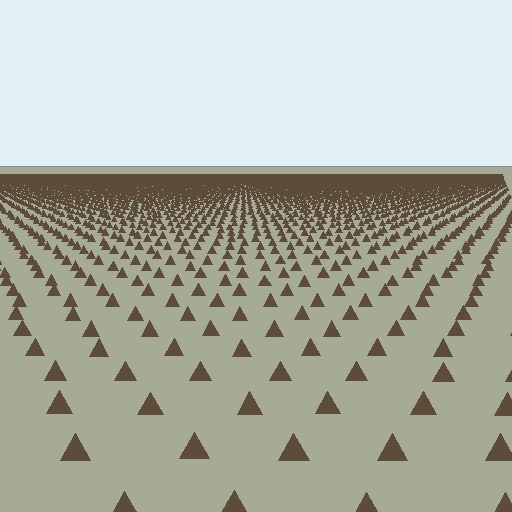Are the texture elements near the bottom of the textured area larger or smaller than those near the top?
Larger. Near the bottom, elements are closer to the viewer and appear at a bigger on-screen size.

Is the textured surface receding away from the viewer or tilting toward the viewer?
The surface is receding away from the viewer. Texture elements get smaller and denser toward the top.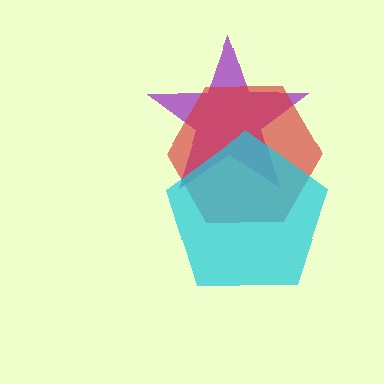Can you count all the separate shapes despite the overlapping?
Yes, there are 3 separate shapes.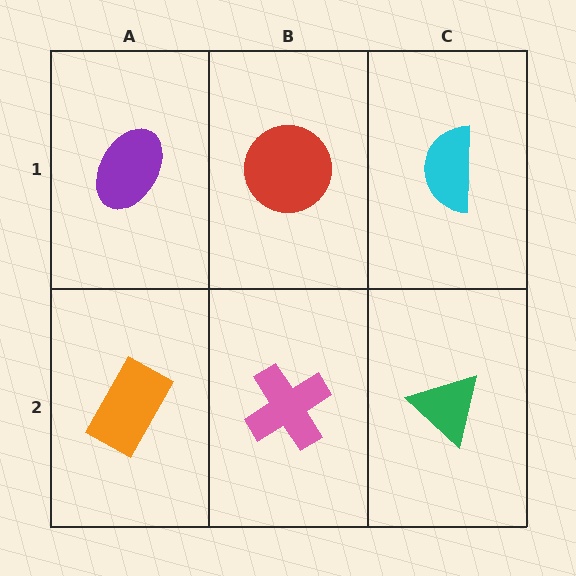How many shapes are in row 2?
3 shapes.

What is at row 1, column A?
A purple ellipse.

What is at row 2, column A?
An orange rectangle.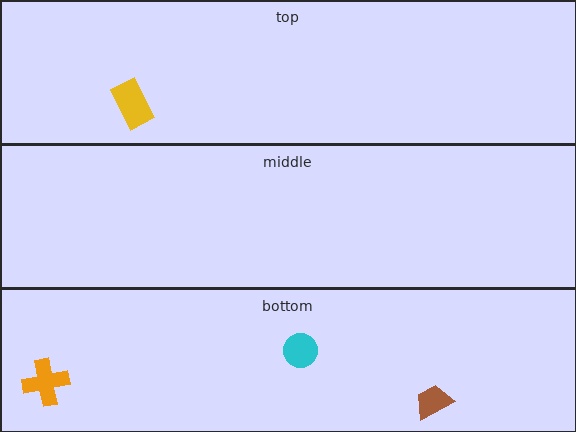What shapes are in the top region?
The yellow rectangle.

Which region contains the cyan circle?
The bottom region.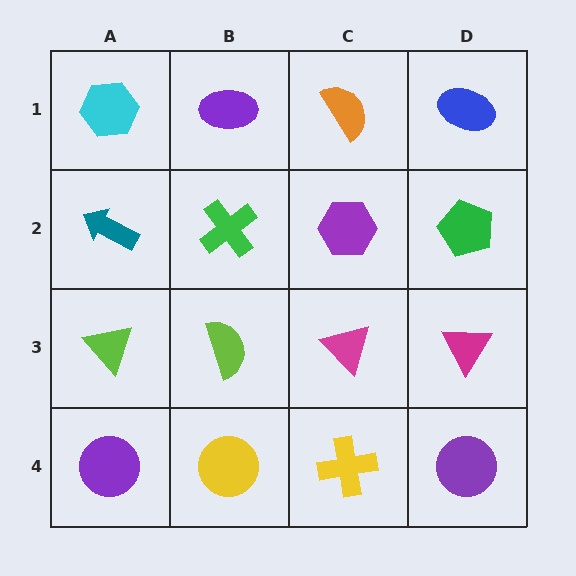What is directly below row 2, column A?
A lime triangle.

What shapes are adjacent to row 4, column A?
A lime triangle (row 3, column A), a yellow circle (row 4, column B).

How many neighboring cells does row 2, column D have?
3.